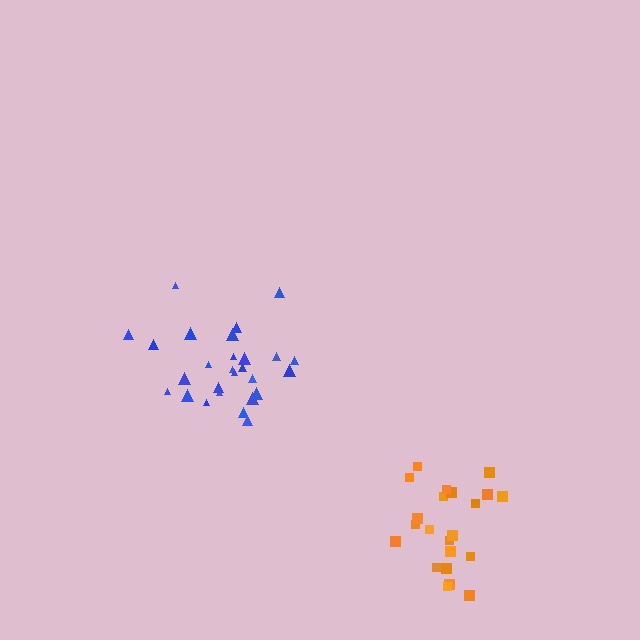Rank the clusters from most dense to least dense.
orange, blue.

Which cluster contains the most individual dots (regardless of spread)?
Blue (27).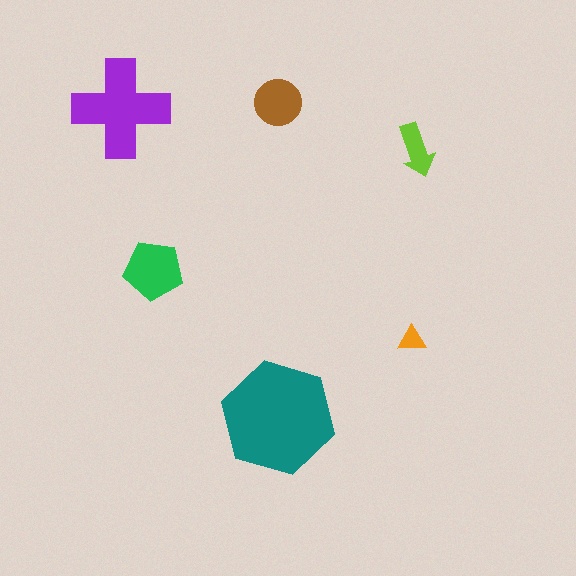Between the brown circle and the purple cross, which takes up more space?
The purple cross.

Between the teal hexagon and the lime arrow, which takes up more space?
The teal hexagon.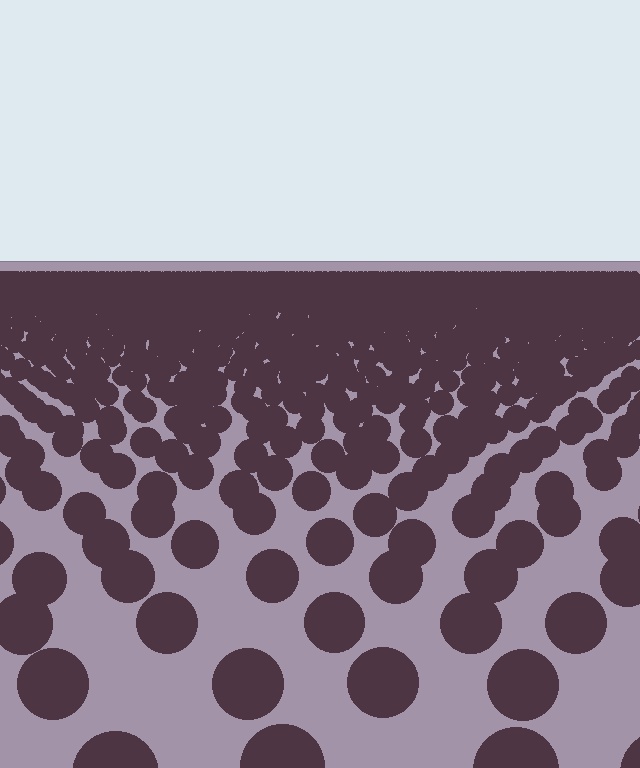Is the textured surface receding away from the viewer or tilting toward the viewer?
The surface is receding away from the viewer. Texture elements get smaller and denser toward the top.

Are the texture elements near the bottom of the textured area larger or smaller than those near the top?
Larger. Near the bottom, elements are closer to the viewer and appear at a bigger on-screen size.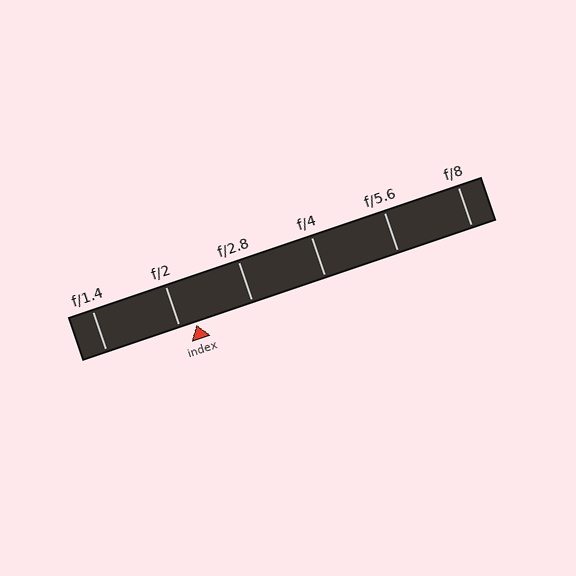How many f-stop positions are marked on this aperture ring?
There are 6 f-stop positions marked.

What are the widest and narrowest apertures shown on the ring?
The widest aperture shown is f/1.4 and the narrowest is f/8.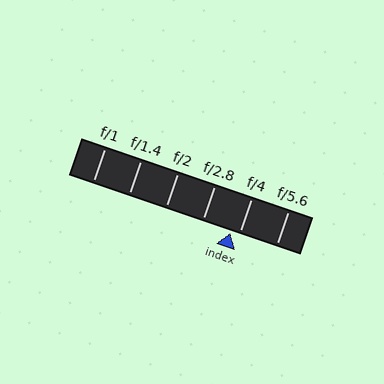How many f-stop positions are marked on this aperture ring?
There are 6 f-stop positions marked.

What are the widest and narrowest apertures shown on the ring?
The widest aperture shown is f/1 and the narrowest is f/5.6.